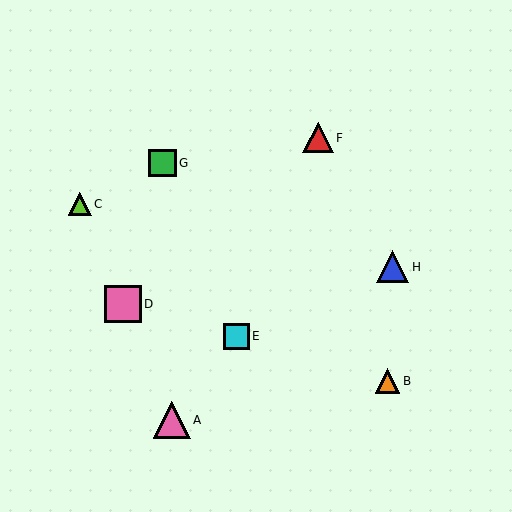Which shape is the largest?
The pink triangle (labeled A) is the largest.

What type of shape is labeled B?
Shape B is an orange triangle.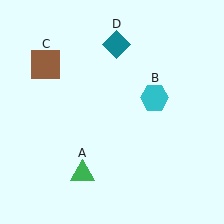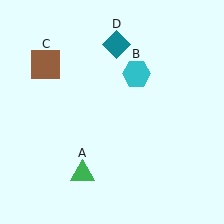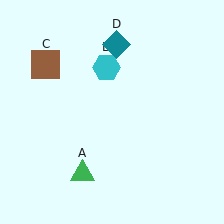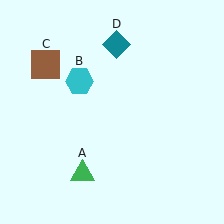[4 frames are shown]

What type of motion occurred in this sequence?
The cyan hexagon (object B) rotated counterclockwise around the center of the scene.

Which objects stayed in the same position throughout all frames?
Green triangle (object A) and brown square (object C) and teal diamond (object D) remained stationary.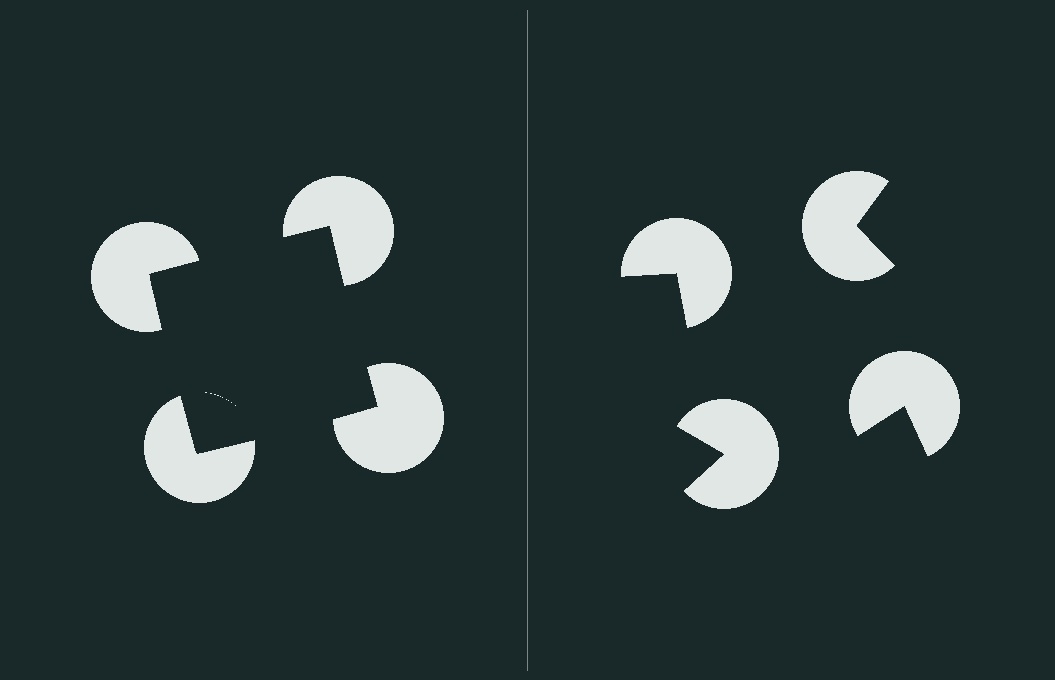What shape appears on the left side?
An illusory square.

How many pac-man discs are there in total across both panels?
8 — 4 on each side.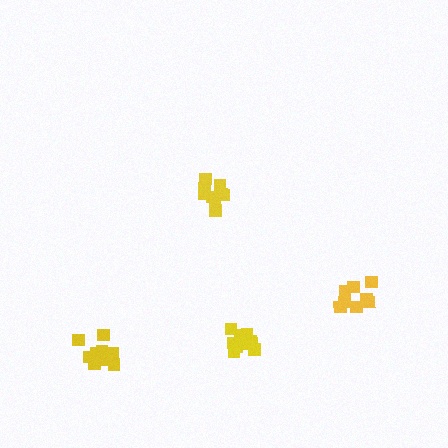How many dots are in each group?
Group 1: 10 dots, Group 2: 12 dots, Group 3: 12 dots, Group 4: 9 dots (43 total).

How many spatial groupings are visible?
There are 4 spatial groupings.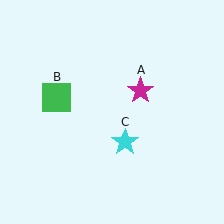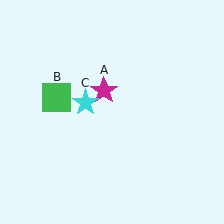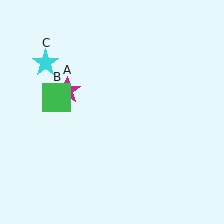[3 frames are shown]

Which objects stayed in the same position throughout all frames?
Green square (object B) remained stationary.